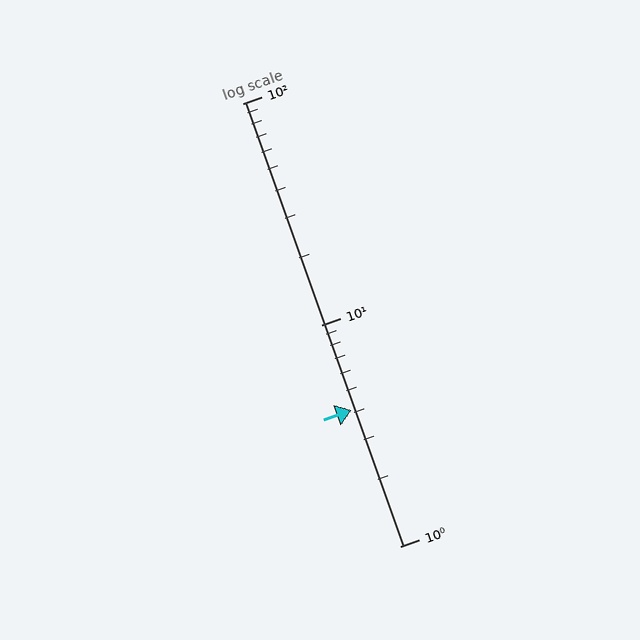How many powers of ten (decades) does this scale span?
The scale spans 2 decades, from 1 to 100.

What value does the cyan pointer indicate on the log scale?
The pointer indicates approximately 4.1.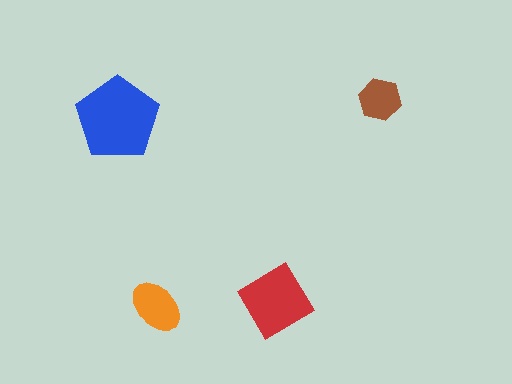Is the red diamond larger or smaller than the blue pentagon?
Smaller.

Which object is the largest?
The blue pentagon.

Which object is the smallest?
The brown hexagon.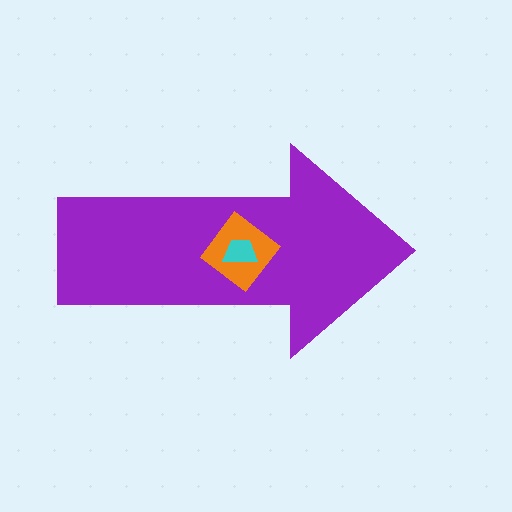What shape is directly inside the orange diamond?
The cyan trapezoid.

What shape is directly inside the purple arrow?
The orange diamond.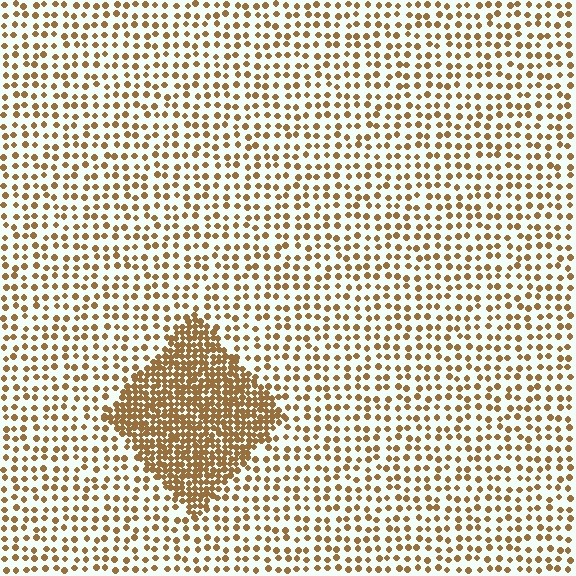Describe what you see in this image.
The image contains small brown elements arranged at two different densities. A diamond-shaped region is visible where the elements are more densely packed than the surrounding area.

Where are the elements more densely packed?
The elements are more densely packed inside the diamond boundary.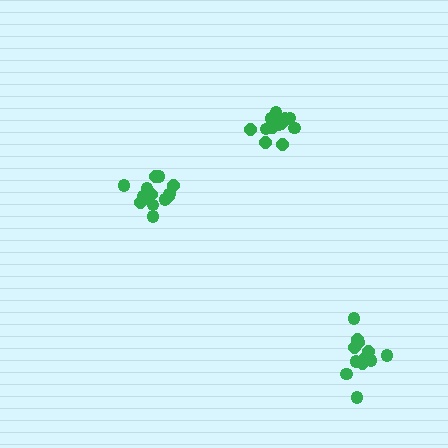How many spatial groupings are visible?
There are 3 spatial groupings.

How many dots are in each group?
Group 1: 12 dots, Group 2: 14 dots, Group 3: 14 dots (40 total).